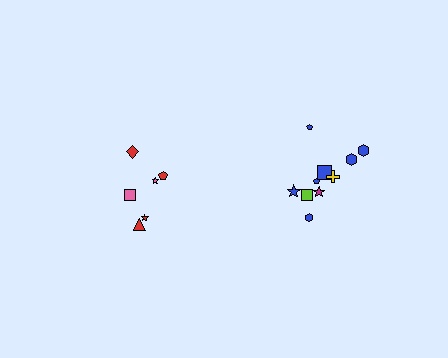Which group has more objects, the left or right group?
The right group.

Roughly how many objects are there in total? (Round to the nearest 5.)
Roughly 15 objects in total.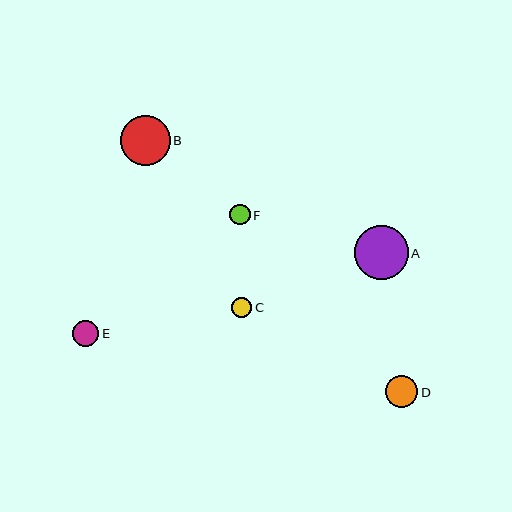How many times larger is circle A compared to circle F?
Circle A is approximately 2.6 times the size of circle F.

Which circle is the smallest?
Circle C is the smallest with a size of approximately 20 pixels.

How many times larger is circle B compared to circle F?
Circle B is approximately 2.4 times the size of circle F.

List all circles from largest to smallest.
From largest to smallest: A, B, D, E, F, C.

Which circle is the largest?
Circle A is the largest with a size of approximately 54 pixels.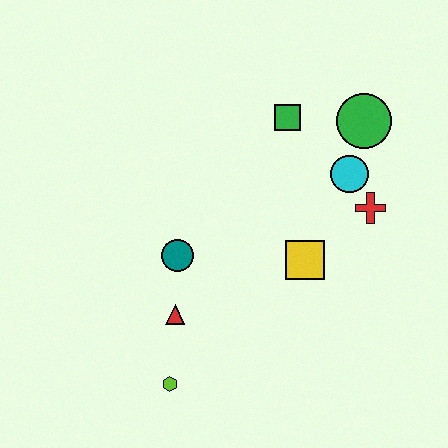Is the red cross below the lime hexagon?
No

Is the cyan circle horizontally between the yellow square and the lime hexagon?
No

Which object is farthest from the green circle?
The lime hexagon is farthest from the green circle.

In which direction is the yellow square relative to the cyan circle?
The yellow square is below the cyan circle.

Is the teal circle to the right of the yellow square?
No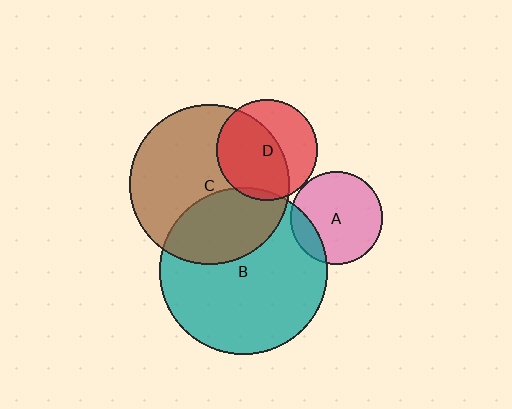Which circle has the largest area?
Circle B (teal).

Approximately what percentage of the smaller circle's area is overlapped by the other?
Approximately 5%.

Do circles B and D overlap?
Yes.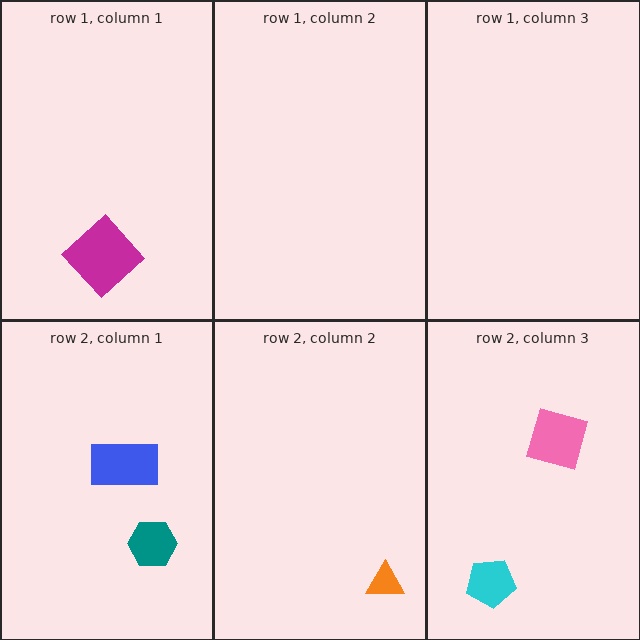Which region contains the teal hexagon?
The row 2, column 1 region.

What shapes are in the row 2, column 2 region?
The orange triangle.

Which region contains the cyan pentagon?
The row 2, column 3 region.